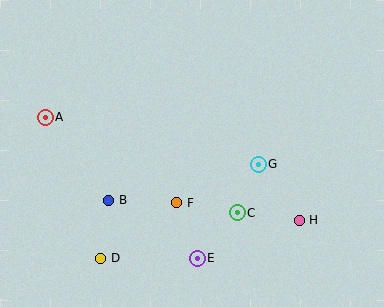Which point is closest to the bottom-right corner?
Point H is closest to the bottom-right corner.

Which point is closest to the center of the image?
Point F at (177, 203) is closest to the center.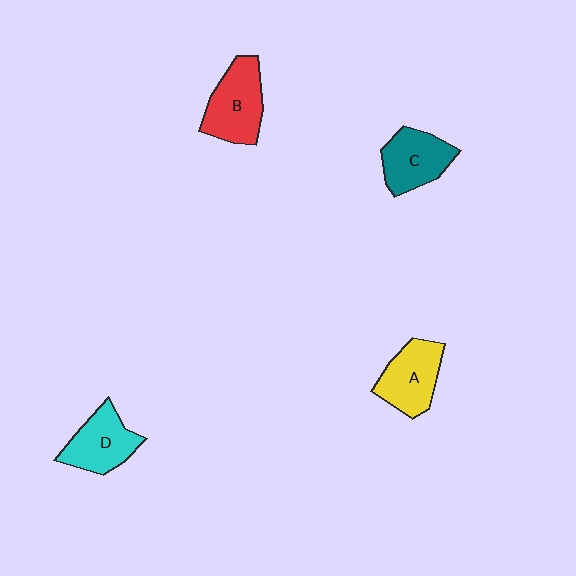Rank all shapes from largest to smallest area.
From largest to smallest: B (red), A (yellow), D (cyan), C (teal).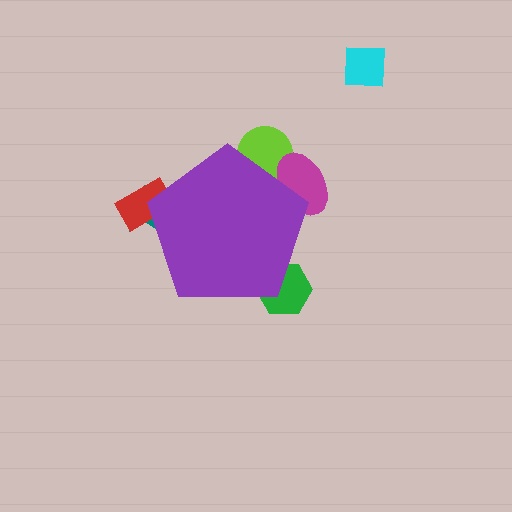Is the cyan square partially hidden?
No, the cyan square is fully visible.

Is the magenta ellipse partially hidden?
Yes, the magenta ellipse is partially hidden behind the purple pentagon.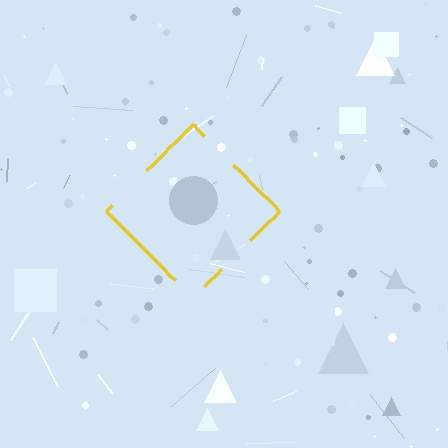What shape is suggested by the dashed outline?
The dashed outline suggests a diamond.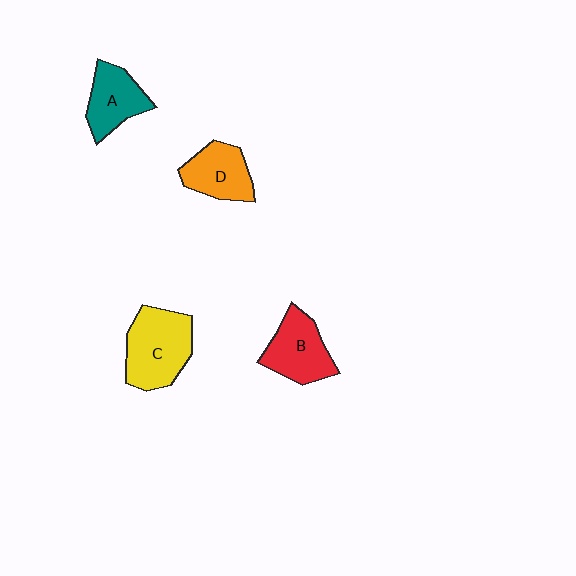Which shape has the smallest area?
Shape A (teal).